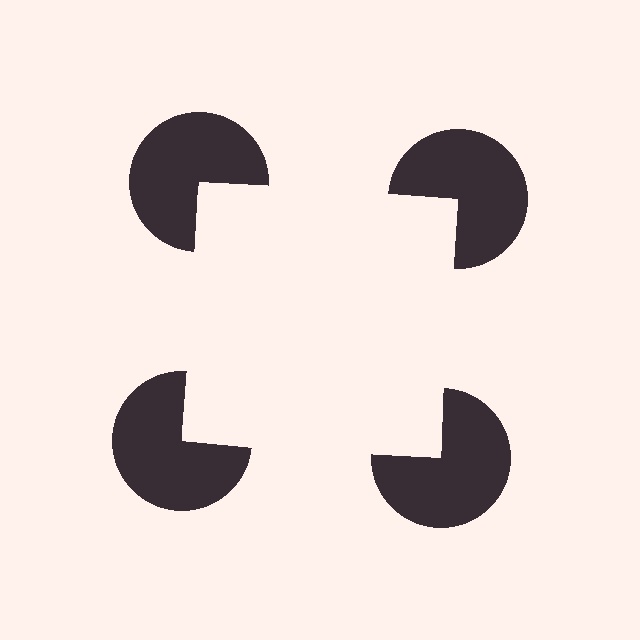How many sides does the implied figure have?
4 sides.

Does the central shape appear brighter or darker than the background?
It typically appears slightly brighter than the background, even though no actual brightness change is drawn.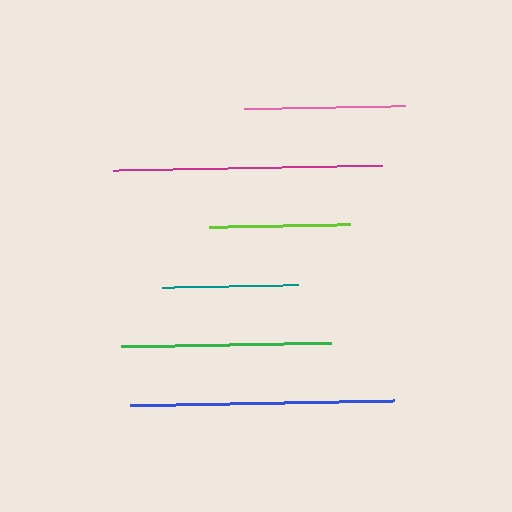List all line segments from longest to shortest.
From longest to shortest: magenta, blue, green, pink, lime, teal.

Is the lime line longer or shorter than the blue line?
The blue line is longer than the lime line.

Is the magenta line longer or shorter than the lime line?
The magenta line is longer than the lime line.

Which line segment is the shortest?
The teal line is the shortest at approximately 136 pixels.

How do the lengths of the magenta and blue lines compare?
The magenta and blue lines are approximately the same length.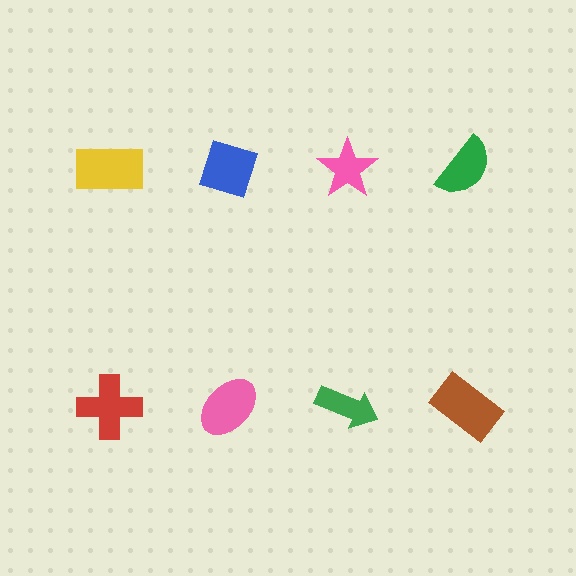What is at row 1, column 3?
A pink star.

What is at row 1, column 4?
A green semicircle.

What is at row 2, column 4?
A brown rectangle.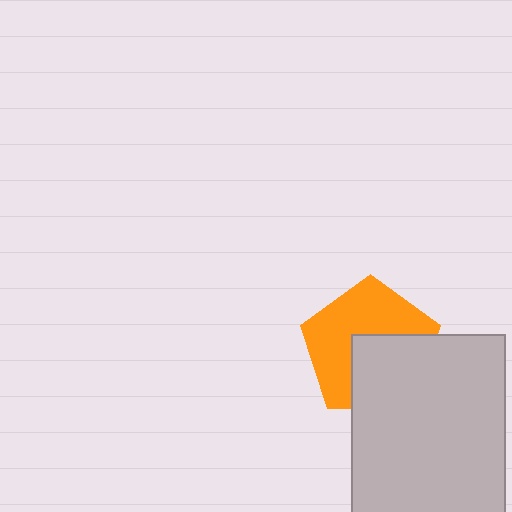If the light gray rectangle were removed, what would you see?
You would see the complete orange pentagon.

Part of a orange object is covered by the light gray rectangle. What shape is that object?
It is a pentagon.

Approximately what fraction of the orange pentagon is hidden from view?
Roughly 43% of the orange pentagon is hidden behind the light gray rectangle.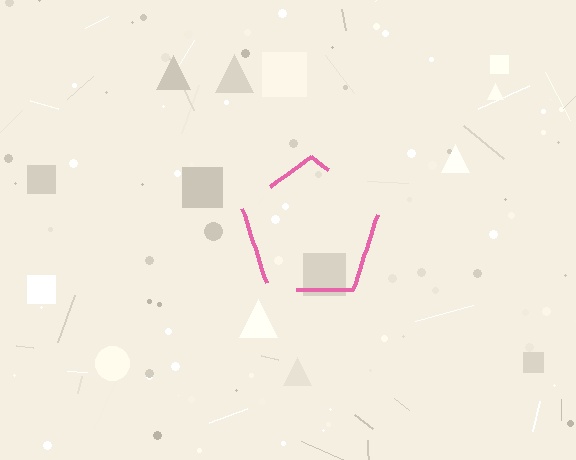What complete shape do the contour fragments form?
The contour fragments form a pentagon.